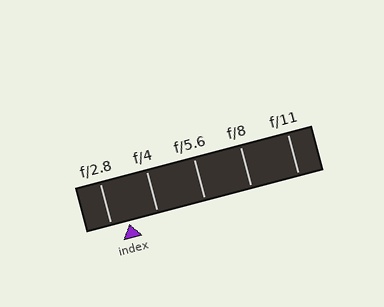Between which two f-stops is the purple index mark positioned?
The index mark is between f/2.8 and f/4.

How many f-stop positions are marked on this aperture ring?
There are 5 f-stop positions marked.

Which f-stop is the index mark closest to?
The index mark is closest to f/2.8.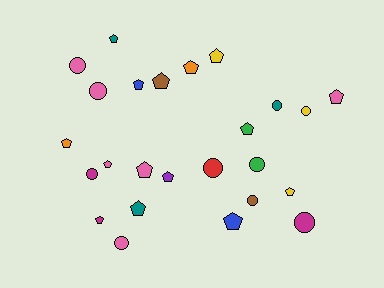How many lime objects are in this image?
There are no lime objects.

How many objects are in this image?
There are 25 objects.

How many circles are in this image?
There are 10 circles.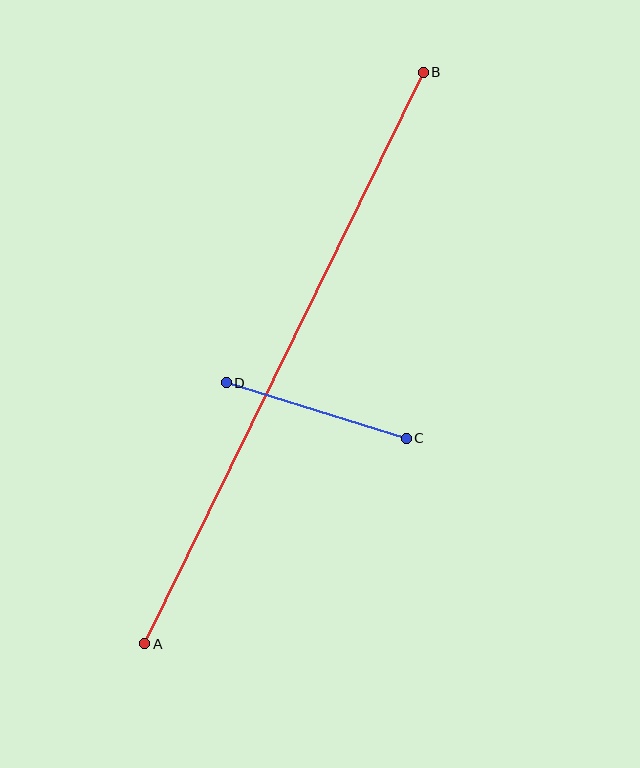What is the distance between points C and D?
The distance is approximately 188 pixels.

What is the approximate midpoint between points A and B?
The midpoint is at approximately (284, 358) pixels.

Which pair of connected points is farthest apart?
Points A and B are farthest apart.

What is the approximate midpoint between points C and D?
The midpoint is at approximately (316, 411) pixels.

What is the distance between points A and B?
The distance is approximately 635 pixels.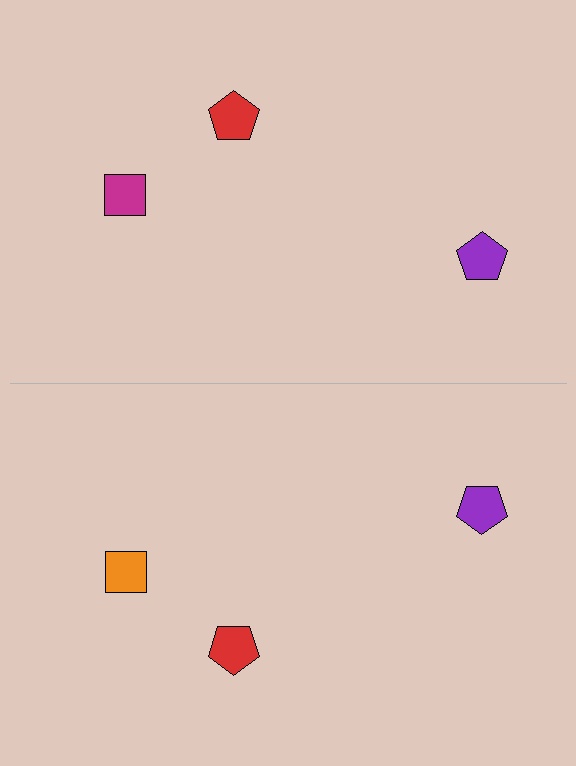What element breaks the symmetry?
The orange square on the bottom side breaks the symmetry — its mirror counterpart is magenta.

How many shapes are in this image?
There are 6 shapes in this image.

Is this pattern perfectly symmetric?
No, the pattern is not perfectly symmetric. The orange square on the bottom side breaks the symmetry — its mirror counterpart is magenta.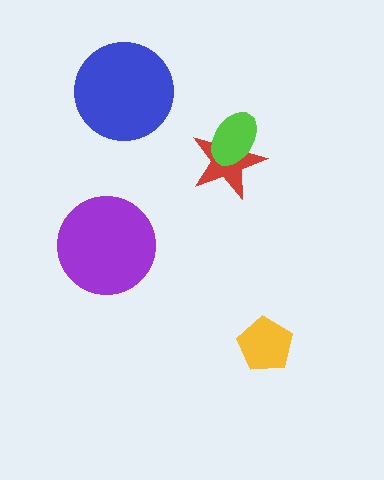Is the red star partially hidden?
Yes, it is partially covered by another shape.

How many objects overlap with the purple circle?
0 objects overlap with the purple circle.